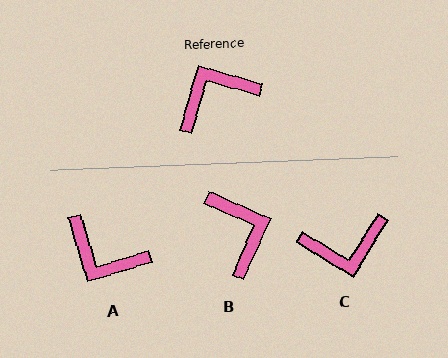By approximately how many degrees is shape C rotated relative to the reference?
Approximately 165 degrees counter-clockwise.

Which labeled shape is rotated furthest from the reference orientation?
C, about 165 degrees away.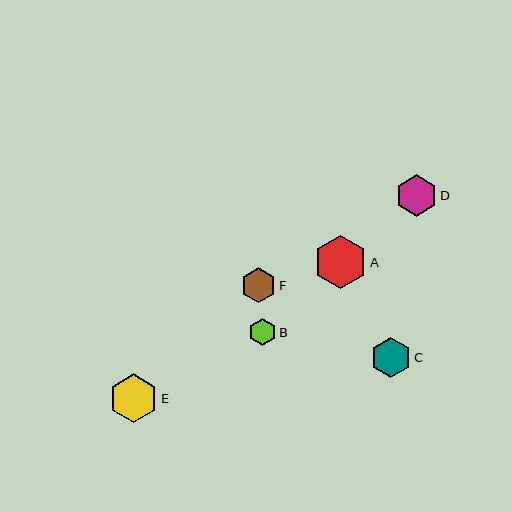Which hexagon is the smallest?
Hexagon B is the smallest with a size of approximately 27 pixels.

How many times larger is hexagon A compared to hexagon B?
Hexagon A is approximately 2.0 times the size of hexagon B.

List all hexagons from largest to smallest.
From largest to smallest: A, E, D, C, F, B.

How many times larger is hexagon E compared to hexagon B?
Hexagon E is approximately 1.8 times the size of hexagon B.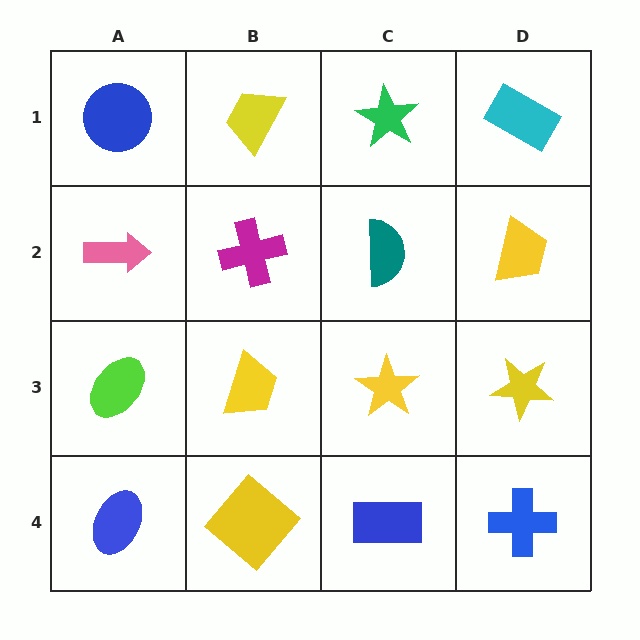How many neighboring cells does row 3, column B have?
4.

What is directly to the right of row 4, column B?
A blue rectangle.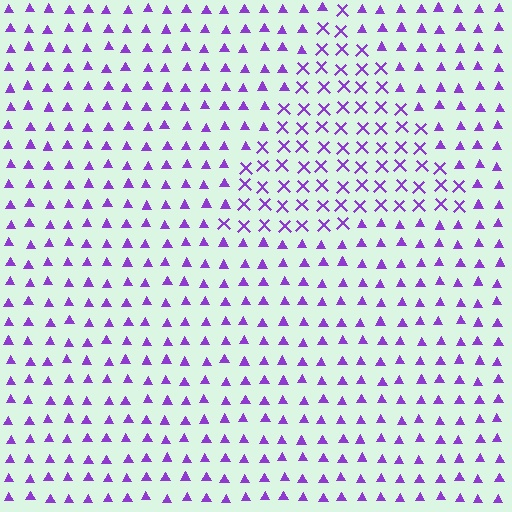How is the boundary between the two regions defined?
The boundary is defined by a change in element shape: X marks inside vs. triangles outside. All elements share the same color and spacing.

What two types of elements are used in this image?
The image uses X marks inside the triangle region and triangles outside it.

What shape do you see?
I see a triangle.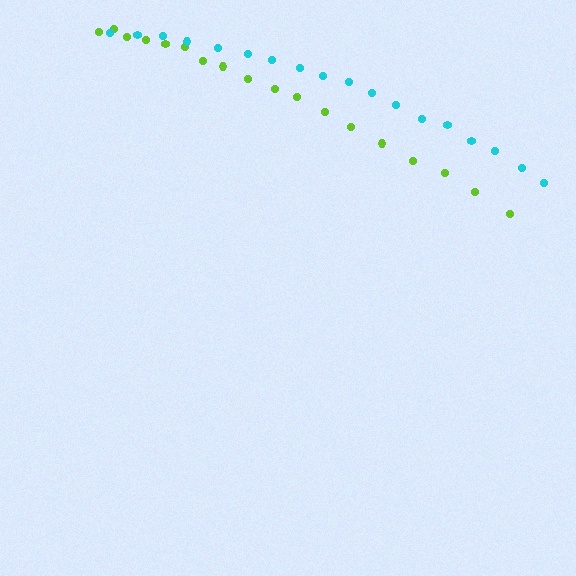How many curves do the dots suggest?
There are 2 distinct paths.